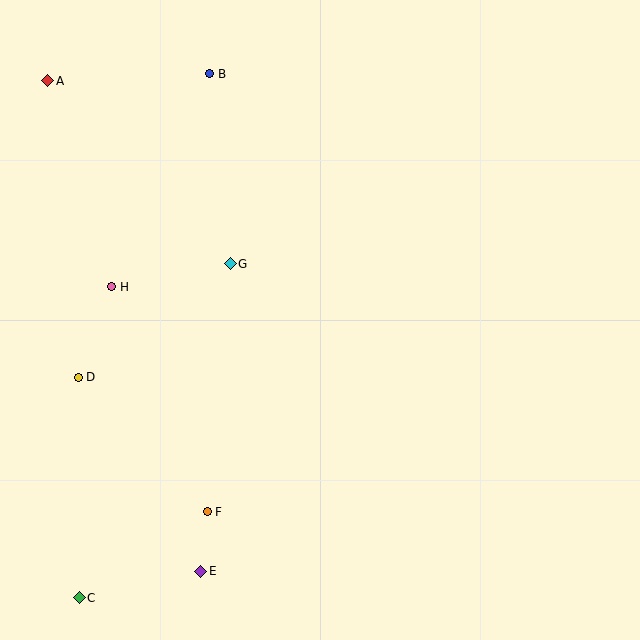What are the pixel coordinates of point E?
Point E is at (201, 571).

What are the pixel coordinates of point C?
Point C is at (79, 598).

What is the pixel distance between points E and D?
The distance between E and D is 229 pixels.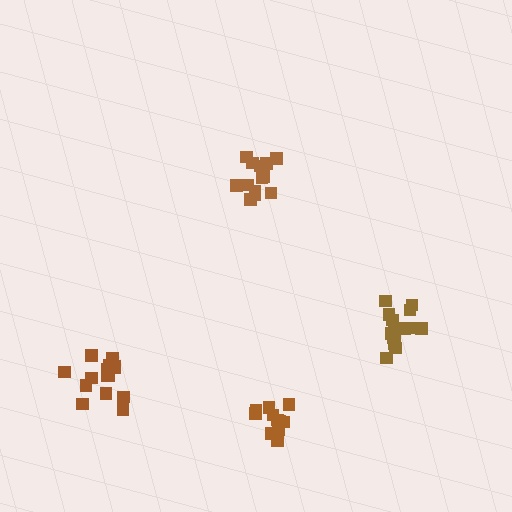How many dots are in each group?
Group 1: 11 dots, Group 2: 16 dots, Group 3: 14 dots, Group 4: 13 dots (54 total).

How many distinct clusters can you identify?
There are 4 distinct clusters.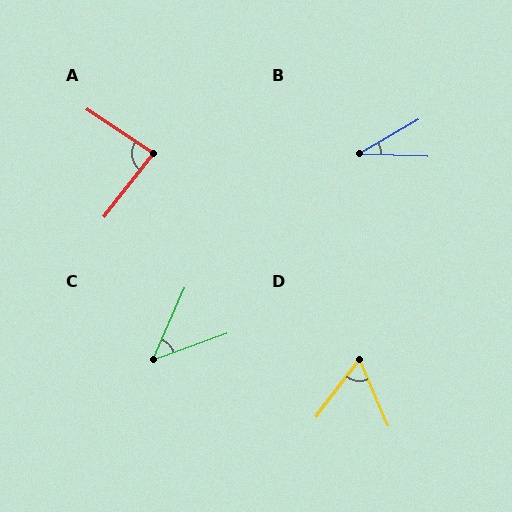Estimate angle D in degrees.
Approximately 60 degrees.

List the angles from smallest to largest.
B (32°), C (46°), D (60°), A (86°).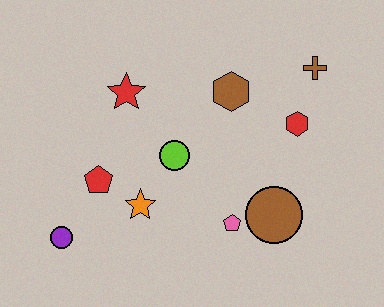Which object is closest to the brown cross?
The red hexagon is closest to the brown cross.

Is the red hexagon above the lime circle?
Yes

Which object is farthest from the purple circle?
The brown cross is farthest from the purple circle.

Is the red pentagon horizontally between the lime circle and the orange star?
No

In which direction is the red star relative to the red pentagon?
The red star is above the red pentagon.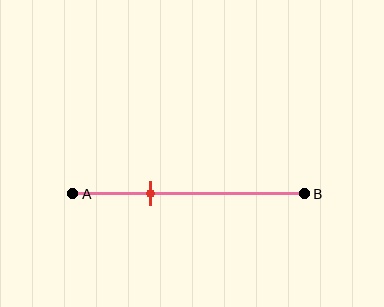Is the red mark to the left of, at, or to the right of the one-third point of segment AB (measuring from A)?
The red mark is approximately at the one-third point of segment AB.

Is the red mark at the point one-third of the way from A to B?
Yes, the mark is approximately at the one-third point.